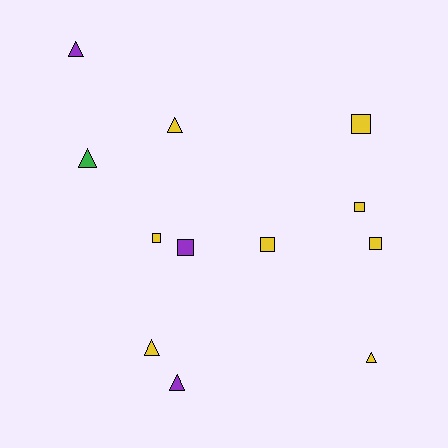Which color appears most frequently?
Yellow, with 8 objects.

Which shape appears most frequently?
Square, with 6 objects.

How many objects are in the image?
There are 12 objects.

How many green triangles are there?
There is 1 green triangle.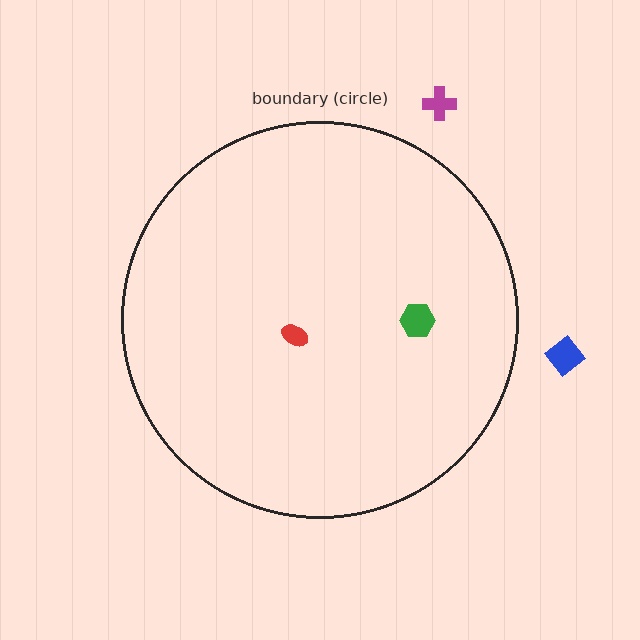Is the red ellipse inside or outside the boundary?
Inside.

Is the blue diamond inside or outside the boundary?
Outside.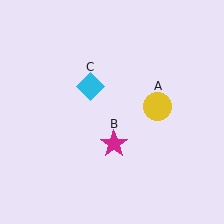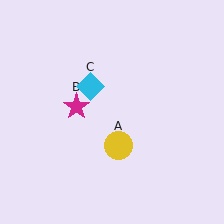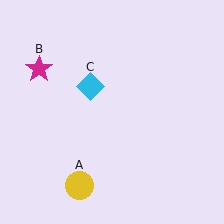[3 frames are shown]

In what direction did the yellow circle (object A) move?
The yellow circle (object A) moved down and to the left.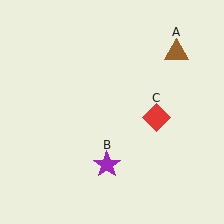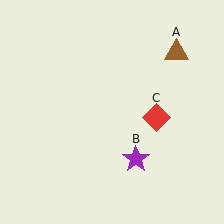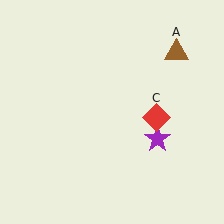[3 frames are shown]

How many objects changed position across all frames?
1 object changed position: purple star (object B).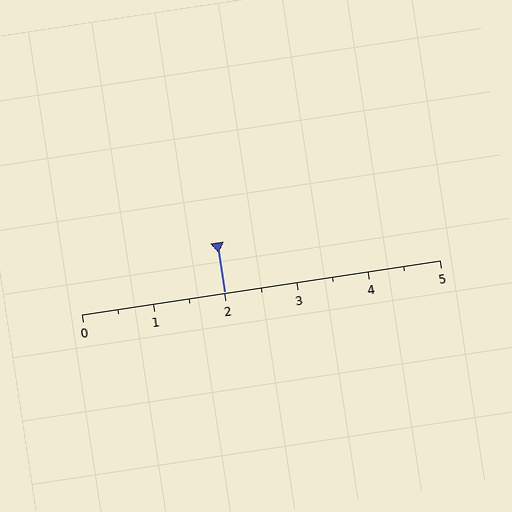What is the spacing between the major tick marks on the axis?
The major ticks are spaced 1 apart.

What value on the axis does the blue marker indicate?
The marker indicates approximately 2.